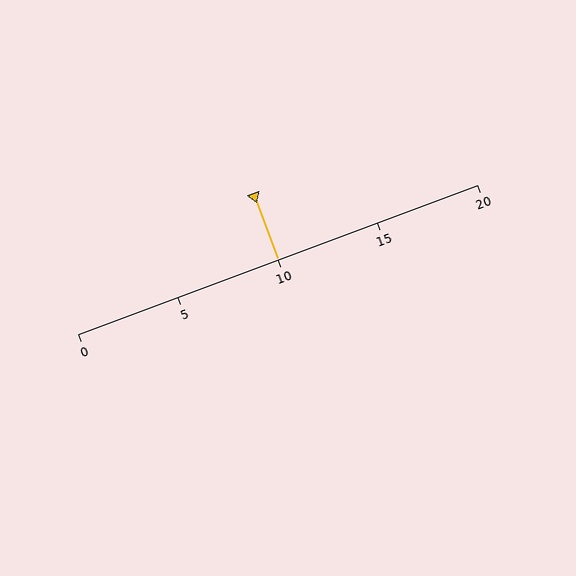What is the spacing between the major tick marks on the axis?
The major ticks are spaced 5 apart.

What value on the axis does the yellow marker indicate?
The marker indicates approximately 10.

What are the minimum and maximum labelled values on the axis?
The axis runs from 0 to 20.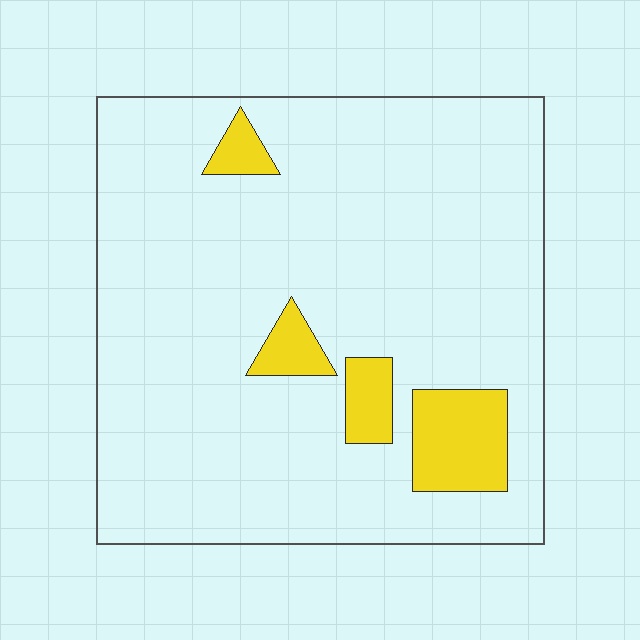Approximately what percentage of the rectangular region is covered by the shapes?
Approximately 10%.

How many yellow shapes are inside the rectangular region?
4.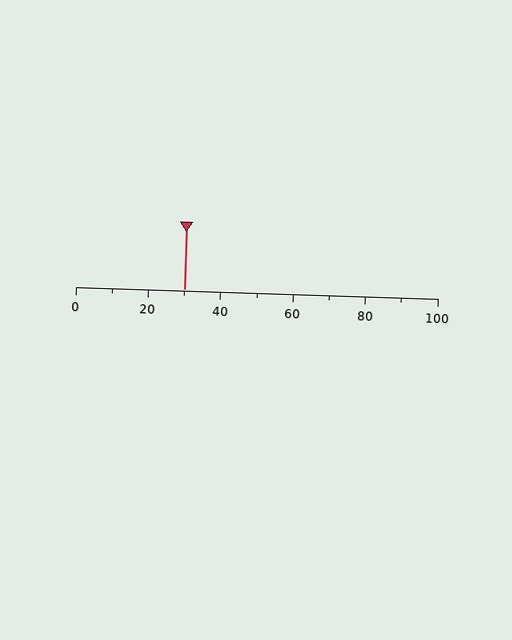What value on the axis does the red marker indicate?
The marker indicates approximately 30.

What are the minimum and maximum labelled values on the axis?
The axis runs from 0 to 100.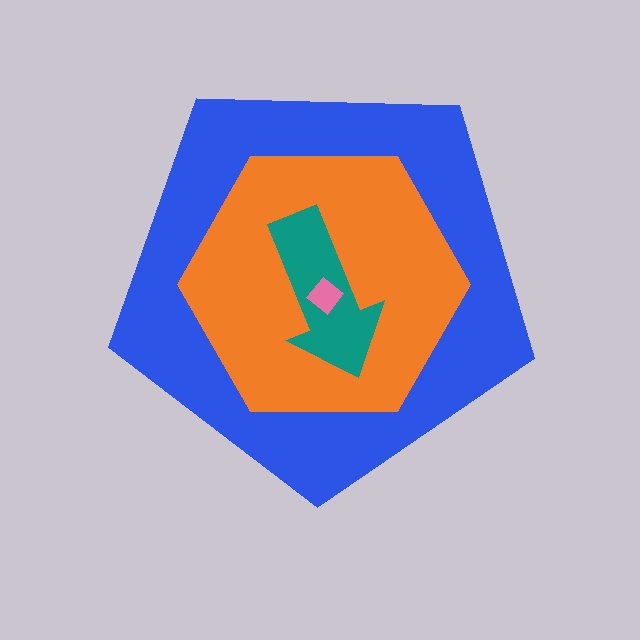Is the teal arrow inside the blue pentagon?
Yes.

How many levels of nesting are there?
4.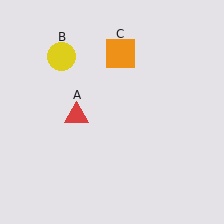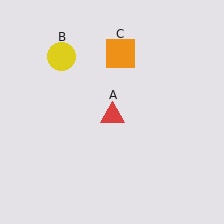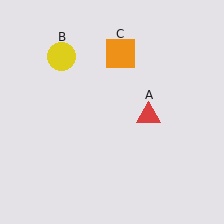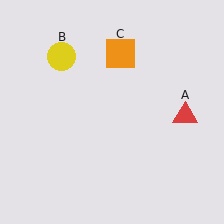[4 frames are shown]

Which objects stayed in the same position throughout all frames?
Yellow circle (object B) and orange square (object C) remained stationary.